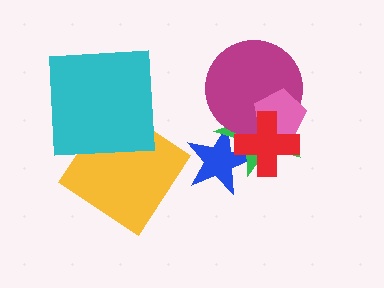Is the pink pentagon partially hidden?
Yes, it is partially covered by another shape.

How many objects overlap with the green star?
4 objects overlap with the green star.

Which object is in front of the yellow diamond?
The cyan square is in front of the yellow diamond.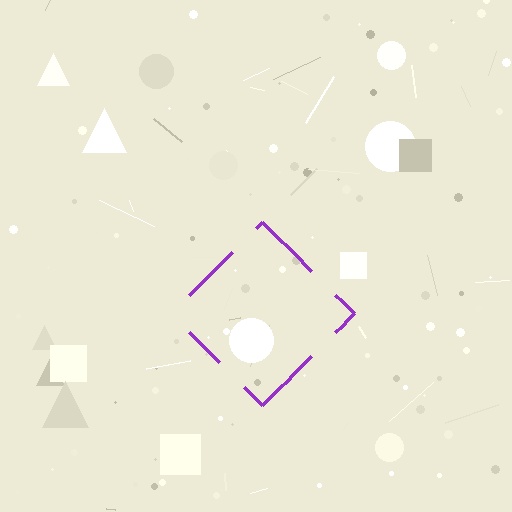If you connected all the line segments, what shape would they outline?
They would outline a diamond.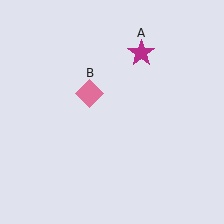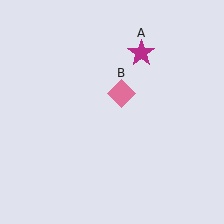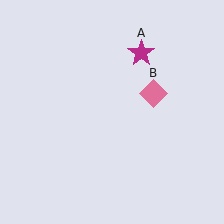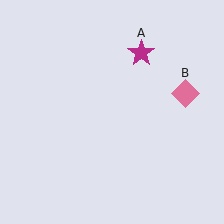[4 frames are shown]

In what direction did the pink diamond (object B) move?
The pink diamond (object B) moved right.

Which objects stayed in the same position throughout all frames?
Magenta star (object A) remained stationary.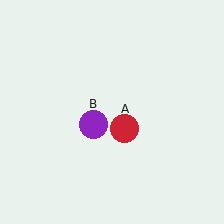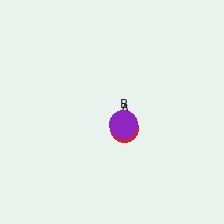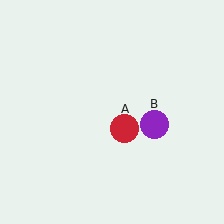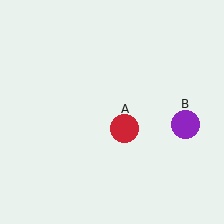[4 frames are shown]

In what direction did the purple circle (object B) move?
The purple circle (object B) moved right.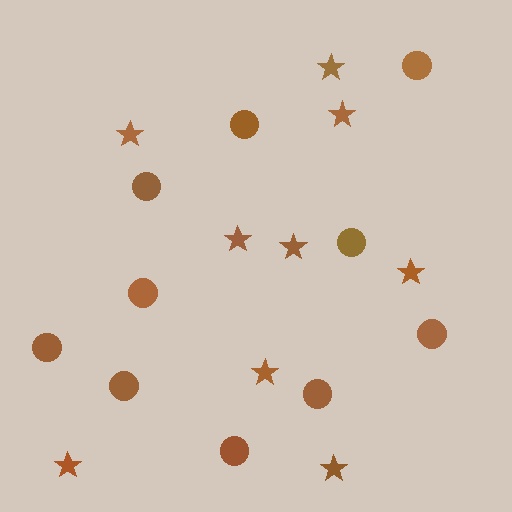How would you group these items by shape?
There are 2 groups: one group of stars (9) and one group of circles (10).